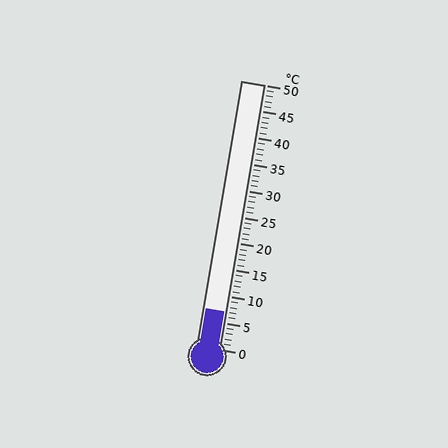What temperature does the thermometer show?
The thermometer shows approximately 7°C.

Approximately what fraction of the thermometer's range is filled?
The thermometer is filled to approximately 15% of its range.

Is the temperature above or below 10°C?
The temperature is below 10°C.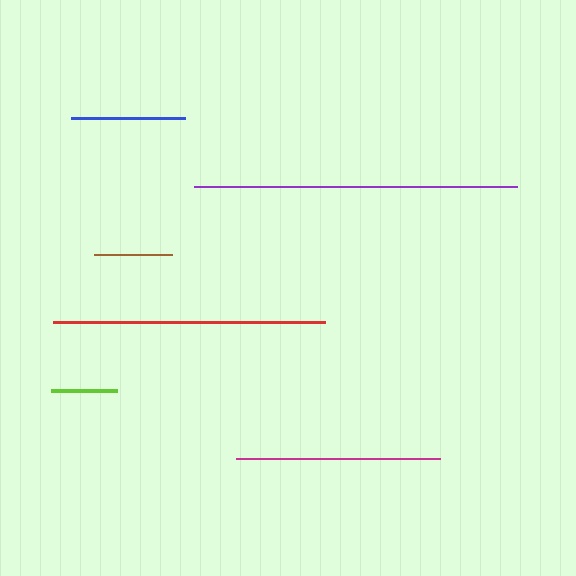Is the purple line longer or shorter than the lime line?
The purple line is longer than the lime line.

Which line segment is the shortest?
The lime line is the shortest at approximately 66 pixels.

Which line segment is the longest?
The purple line is the longest at approximately 323 pixels.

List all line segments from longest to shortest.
From longest to shortest: purple, red, magenta, blue, brown, lime.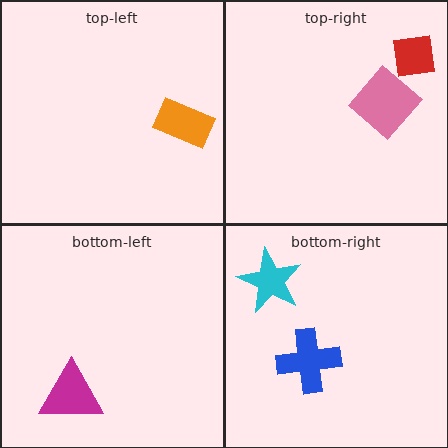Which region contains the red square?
The top-right region.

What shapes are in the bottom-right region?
The blue cross, the cyan star.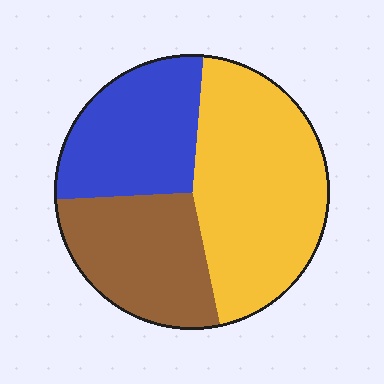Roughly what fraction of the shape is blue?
Blue takes up about one quarter (1/4) of the shape.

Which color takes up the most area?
Yellow, at roughly 45%.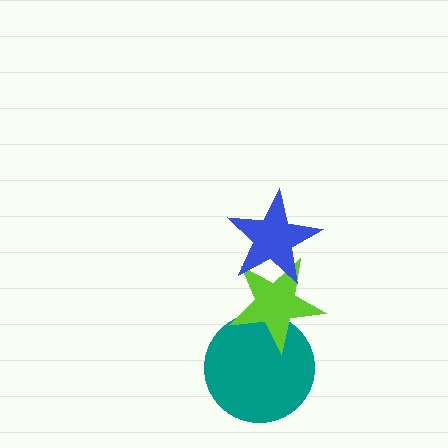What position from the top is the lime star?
The lime star is 2nd from the top.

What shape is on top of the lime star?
The blue star is on top of the lime star.